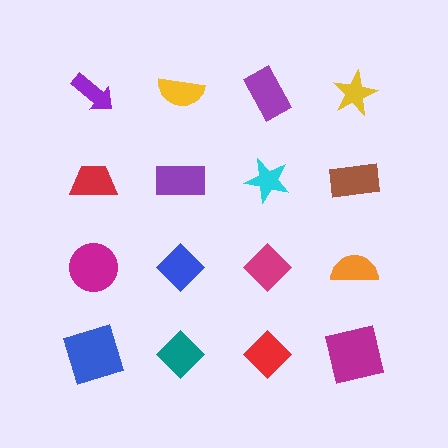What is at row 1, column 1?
A purple arrow.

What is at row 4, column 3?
A red diamond.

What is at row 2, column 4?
A brown rectangle.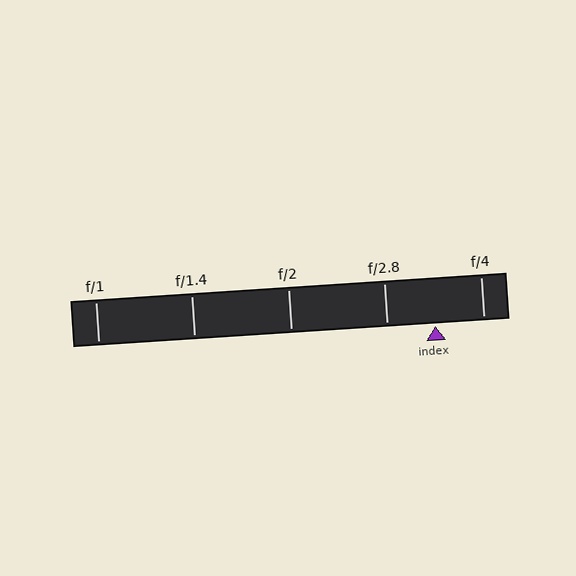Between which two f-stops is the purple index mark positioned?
The index mark is between f/2.8 and f/4.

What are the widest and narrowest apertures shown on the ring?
The widest aperture shown is f/1 and the narrowest is f/4.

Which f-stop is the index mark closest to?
The index mark is closest to f/2.8.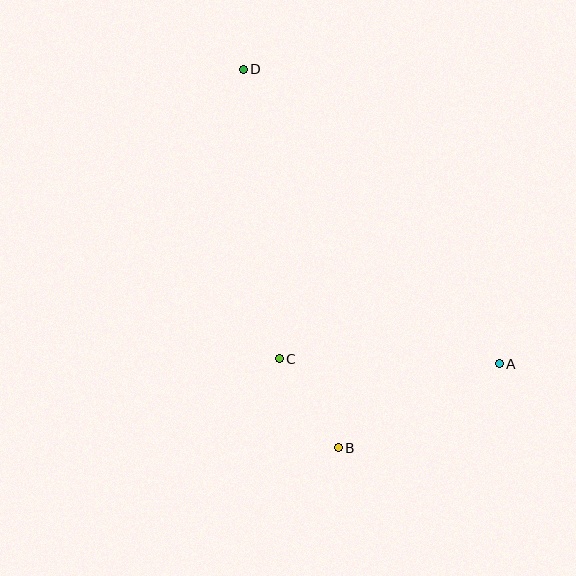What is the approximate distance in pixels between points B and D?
The distance between B and D is approximately 390 pixels.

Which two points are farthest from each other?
Points A and D are farthest from each other.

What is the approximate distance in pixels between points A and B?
The distance between A and B is approximately 181 pixels.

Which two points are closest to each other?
Points B and C are closest to each other.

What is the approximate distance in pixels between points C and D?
The distance between C and D is approximately 292 pixels.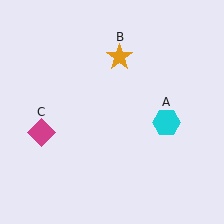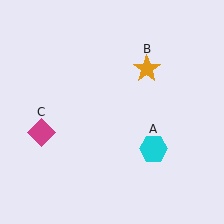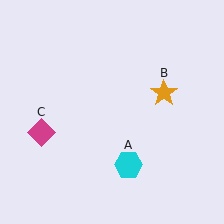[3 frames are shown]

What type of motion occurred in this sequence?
The cyan hexagon (object A), orange star (object B) rotated clockwise around the center of the scene.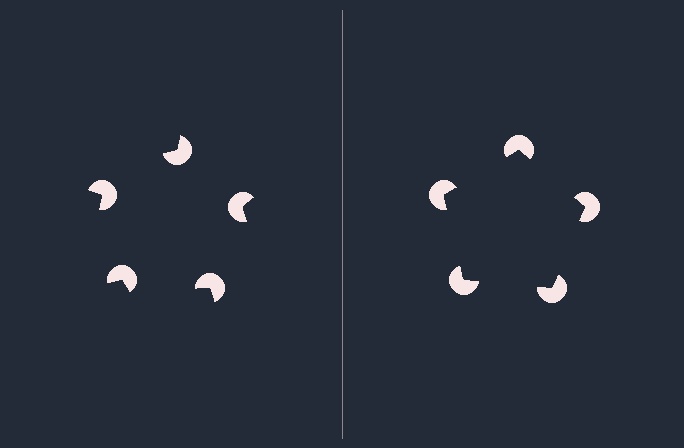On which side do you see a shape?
An illusory pentagon appears on the right side. On the left side the wedge cuts are rotated, so no coherent shape forms.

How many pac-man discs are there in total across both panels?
10 — 5 on each side.